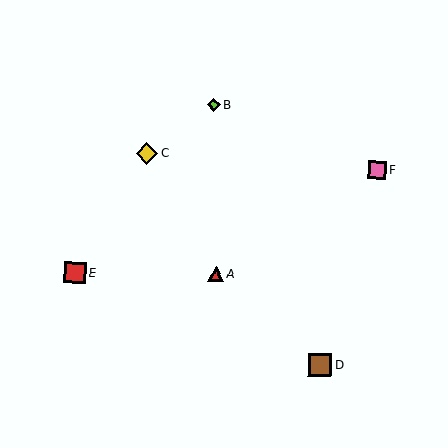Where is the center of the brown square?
The center of the brown square is at (320, 365).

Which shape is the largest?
The brown square (labeled D) is the largest.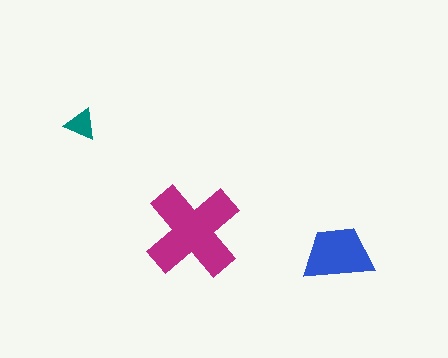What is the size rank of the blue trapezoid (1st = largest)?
2nd.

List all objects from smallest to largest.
The teal triangle, the blue trapezoid, the magenta cross.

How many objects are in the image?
There are 3 objects in the image.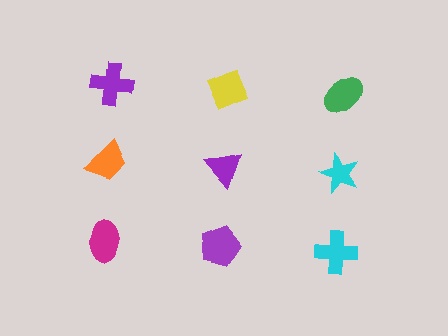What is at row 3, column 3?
A cyan cross.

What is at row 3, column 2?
A purple pentagon.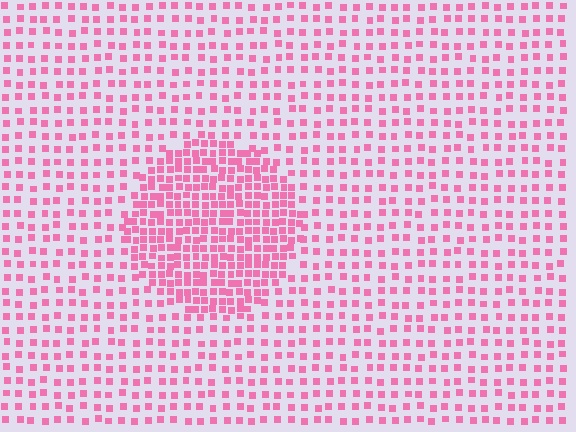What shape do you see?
I see a circle.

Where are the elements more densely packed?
The elements are more densely packed inside the circle boundary.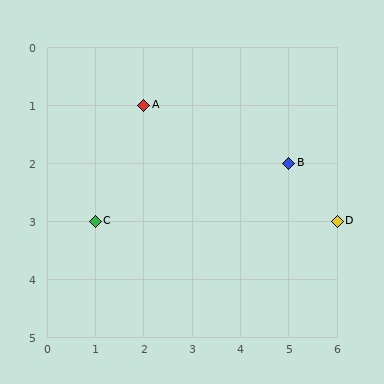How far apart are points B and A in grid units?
Points B and A are 3 columns and 1 row apart (about 3.2 grid units diagonally).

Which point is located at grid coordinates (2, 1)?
Point A is at (2, 1).